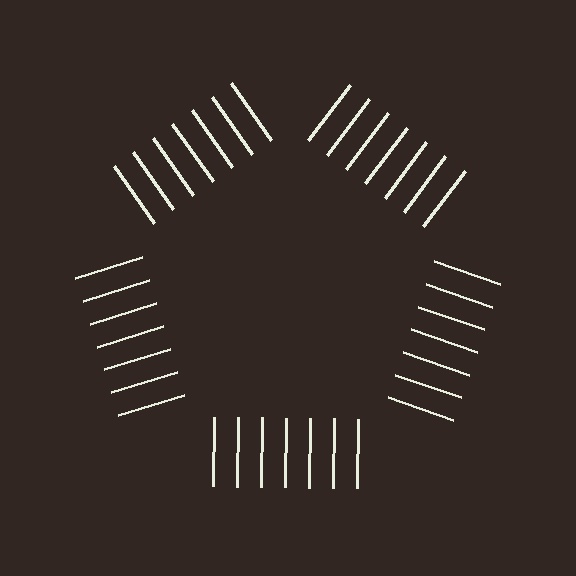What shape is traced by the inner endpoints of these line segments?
An illusory pentagon — the line segments terminate on its edges but no continuous stroke is drawn.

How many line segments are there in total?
35 — 7 along each of the 5 edges.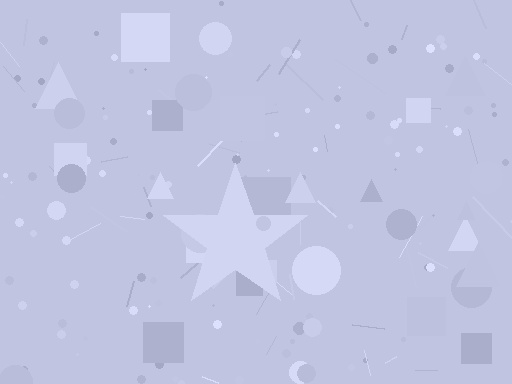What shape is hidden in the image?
A star is hidden in the image.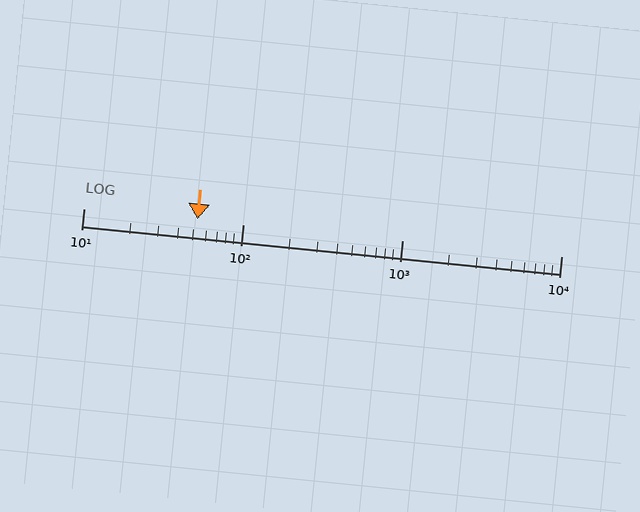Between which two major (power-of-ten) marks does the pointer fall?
The pointer is between 10 and 100.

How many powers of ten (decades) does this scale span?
The scale spans 3 decades, from 10 to 10000.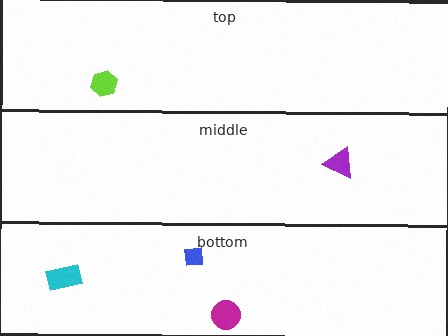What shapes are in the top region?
The lime hexagon.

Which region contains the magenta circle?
The bottom region.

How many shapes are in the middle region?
1.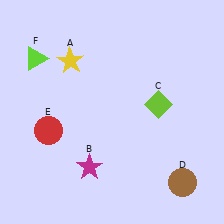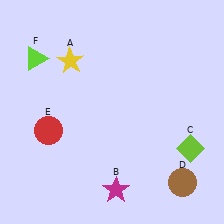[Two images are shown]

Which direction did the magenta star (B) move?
The magenta star (B) moved right.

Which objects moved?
The objects that moved are: the magenta star (B), the lime diamond (C).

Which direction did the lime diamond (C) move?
The lime diamond (C) moved down.